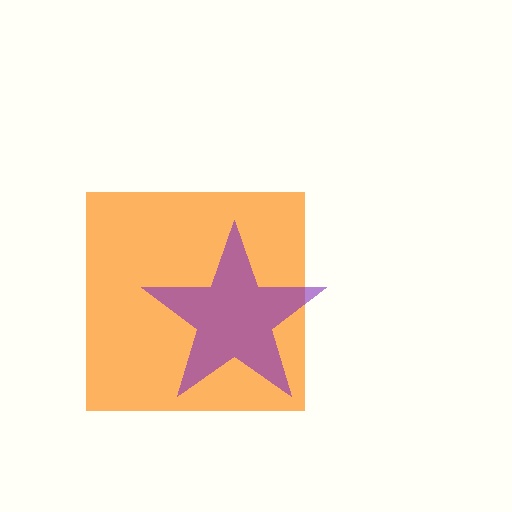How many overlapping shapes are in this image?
There are 2 overlapping shapes in the image.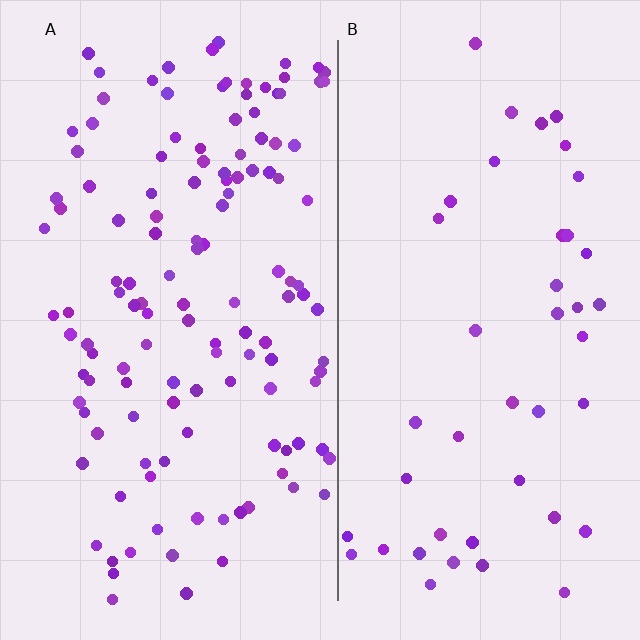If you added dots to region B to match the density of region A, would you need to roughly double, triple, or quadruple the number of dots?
Approximately triple.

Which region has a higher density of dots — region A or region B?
A (the left).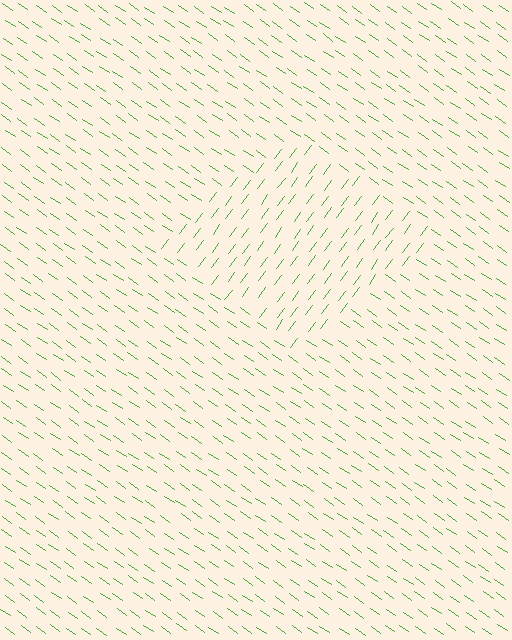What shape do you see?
I see a diamond.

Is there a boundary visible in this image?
Yes, there is a texture boundary formed by a change in line orientation.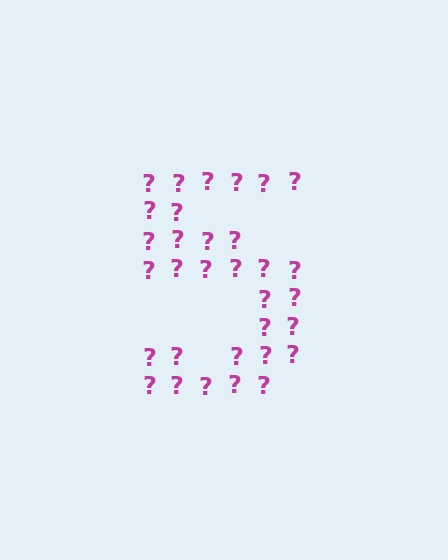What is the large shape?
The large shape is the digit 5.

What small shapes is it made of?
It is made of small question marks.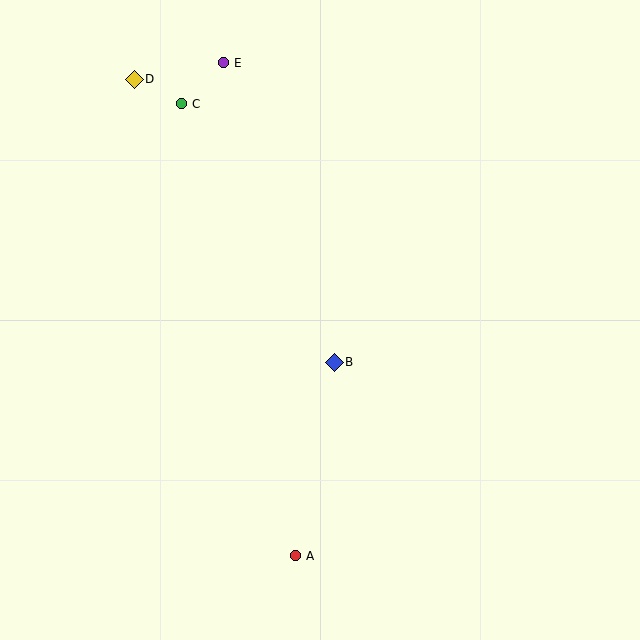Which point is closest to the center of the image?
Point B at (334, 362) is closest to the center.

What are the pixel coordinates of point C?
Point C is at (181, 104).